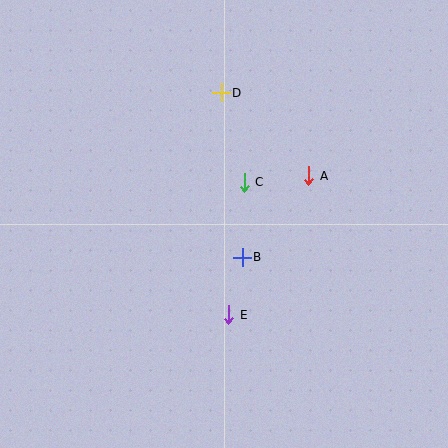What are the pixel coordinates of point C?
Point C is at (244, 182).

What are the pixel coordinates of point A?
Point A is at (309, 176).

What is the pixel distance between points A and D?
The distance between A and D is 120 pixels.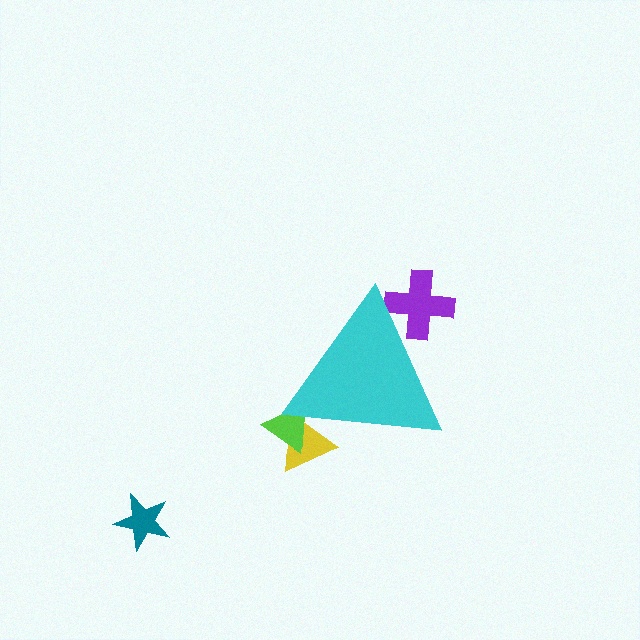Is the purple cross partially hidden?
Yes, the purple cross is partially hidden behind the cyan triangle.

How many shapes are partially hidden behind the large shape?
3 shapes are partially hidden.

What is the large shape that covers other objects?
A cyan triangle.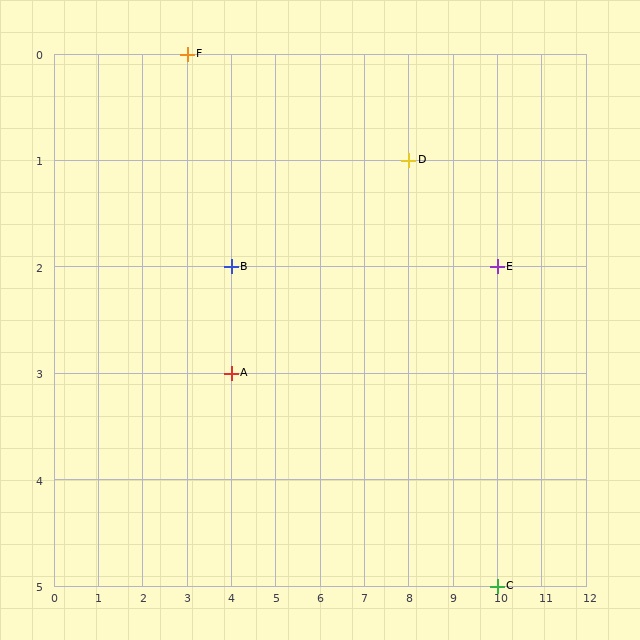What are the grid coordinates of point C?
Point C is at grid coordinates (10, 5).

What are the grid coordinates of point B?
Point B is at grid coordinates (4, 2).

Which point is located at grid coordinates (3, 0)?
Point F is at (3, 0).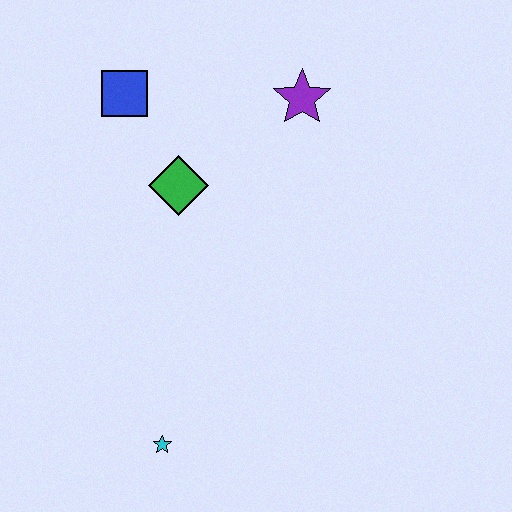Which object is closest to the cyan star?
The green diamond is closest to the cyan star.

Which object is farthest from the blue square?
The cyan star is farthest from the blue square.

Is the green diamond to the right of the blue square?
Yes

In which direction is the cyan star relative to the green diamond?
The cyan star is below the green diamond.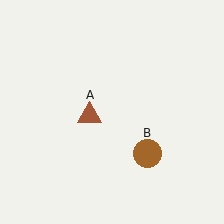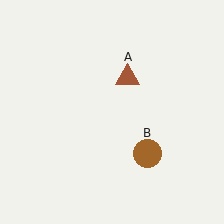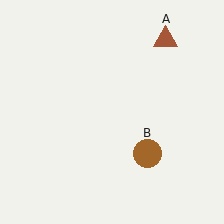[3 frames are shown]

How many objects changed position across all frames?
1 object changed position: brown triangle (object A).